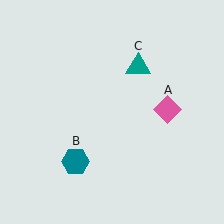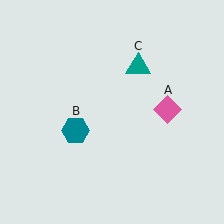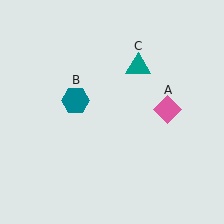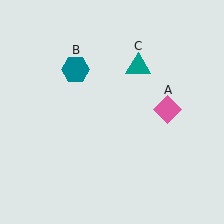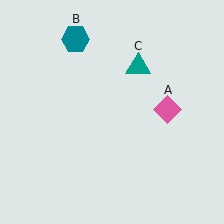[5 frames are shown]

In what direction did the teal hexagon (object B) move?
The teal hexagon (object B) moved up.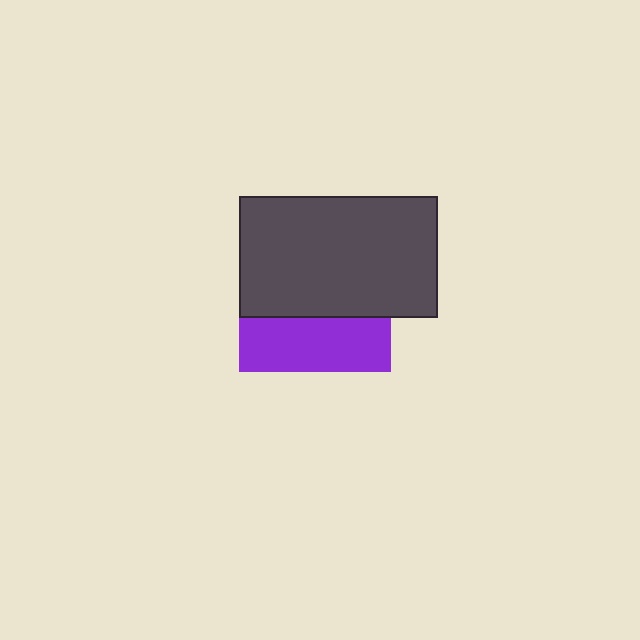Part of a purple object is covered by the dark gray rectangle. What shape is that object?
It is a square.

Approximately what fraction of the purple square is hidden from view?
Roughly 64% of the purple square is hidden behind the dark gray rectangle.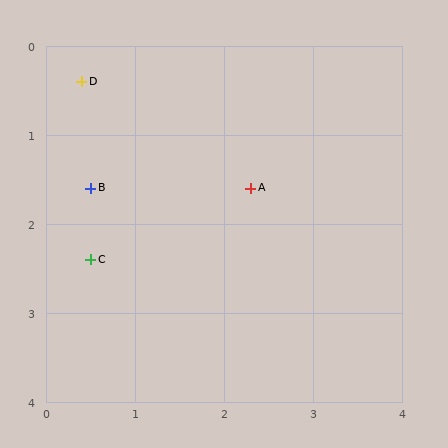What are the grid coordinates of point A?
Point A is at approximately (2.3, 1.6).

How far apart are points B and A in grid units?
Points B and A are about 1.8 grid units apart.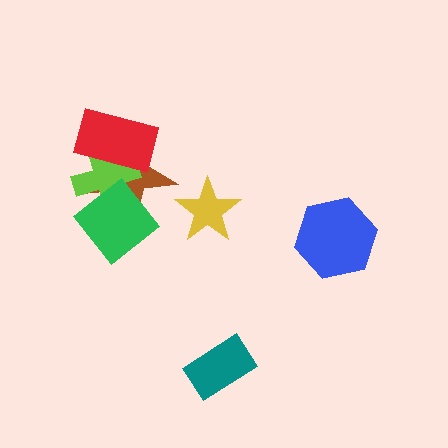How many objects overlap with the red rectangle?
2 objects overlap with the red rectangle.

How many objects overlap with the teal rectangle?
0 objects overlap with the teal rectangle.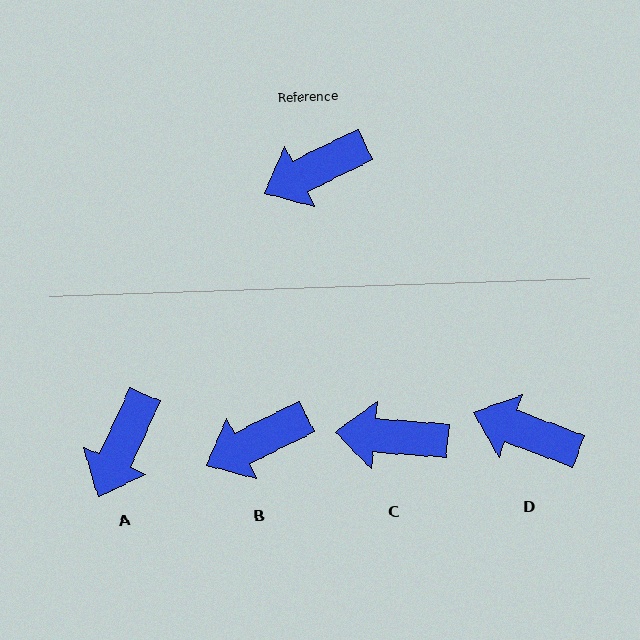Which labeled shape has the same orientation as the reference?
B.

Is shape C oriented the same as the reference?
No, it is off by about 31 degrees.